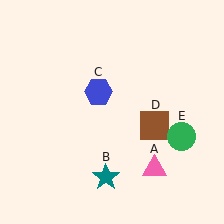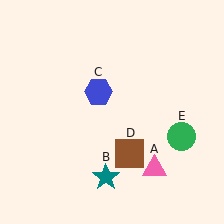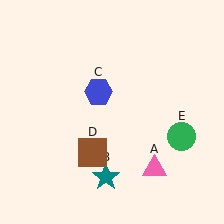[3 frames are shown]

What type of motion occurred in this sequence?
The brown square (object D) rotated clockwise around the center of the scene.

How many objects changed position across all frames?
1 object changed position: brown square (object D).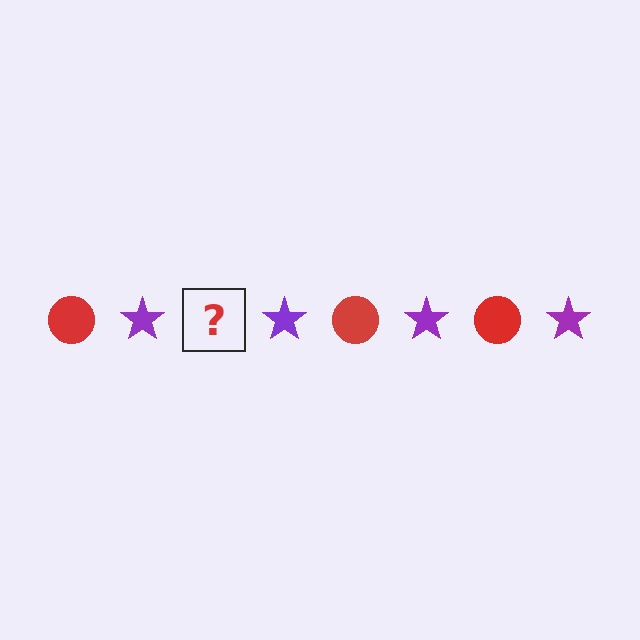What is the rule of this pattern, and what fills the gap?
The rule is that the pattern alternates between red circle and purple star. The gap should be filled with a red circle.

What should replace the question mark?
The question mark should be replaced with a red circle.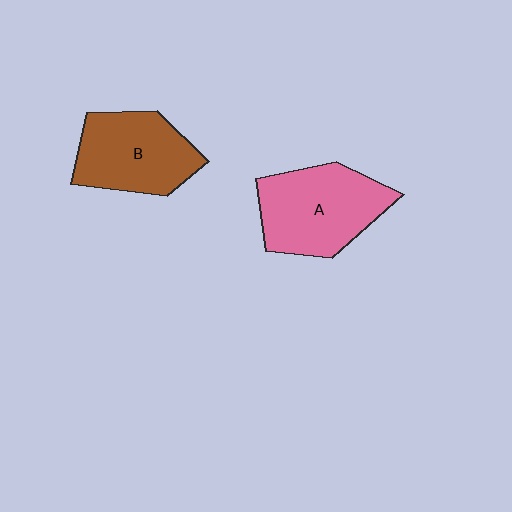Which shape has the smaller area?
Shape B (brown).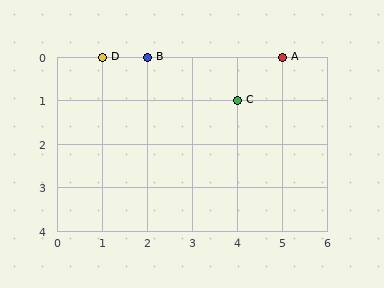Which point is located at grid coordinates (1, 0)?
Point D is at (1, 0).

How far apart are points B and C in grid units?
Points B and C are 2 columns and 1 row apart (about 2.2 grid units diagonally).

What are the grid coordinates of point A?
Point A is at grid coordinates (5, 0).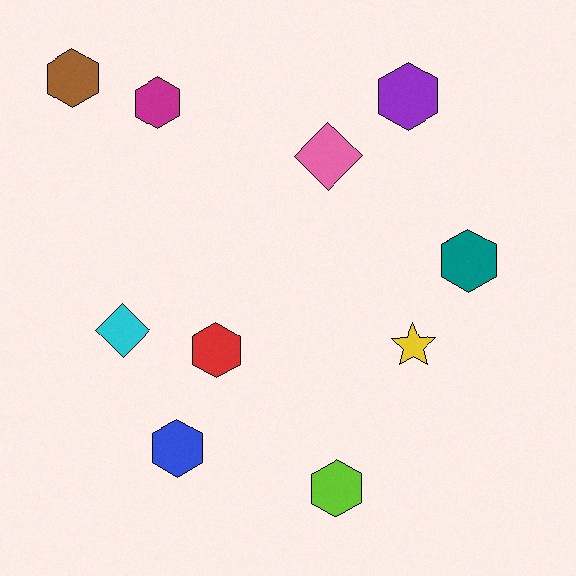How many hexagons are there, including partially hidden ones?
There are 7 hexagons.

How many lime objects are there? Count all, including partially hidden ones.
There is 1 lime object.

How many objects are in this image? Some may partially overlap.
There are 10 objects.